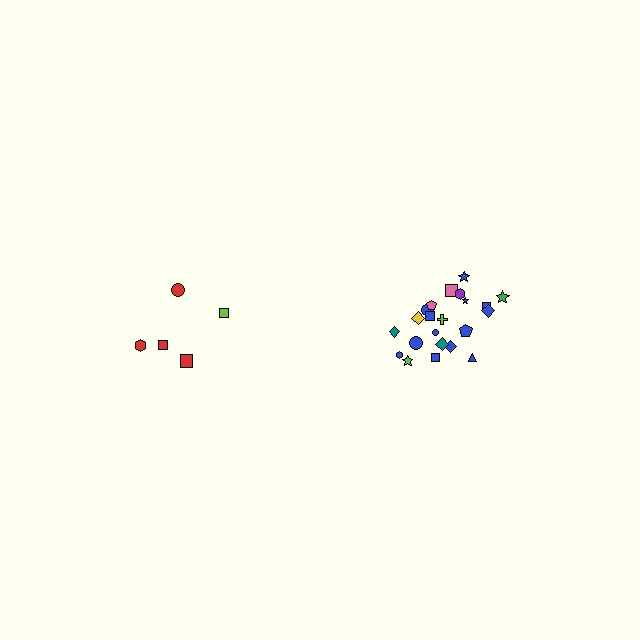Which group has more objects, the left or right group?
The right group.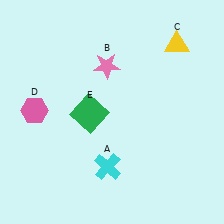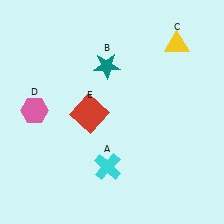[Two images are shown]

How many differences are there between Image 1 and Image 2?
There are 2 differences between the two images.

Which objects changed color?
B changed from pink to teal. E changed from green to red.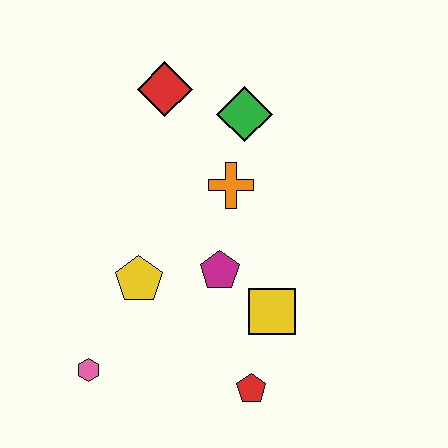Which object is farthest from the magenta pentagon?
The red diamond is farthest from the magenta pentagon.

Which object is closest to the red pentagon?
The yellow square is closest to the red pentagon.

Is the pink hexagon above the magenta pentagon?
No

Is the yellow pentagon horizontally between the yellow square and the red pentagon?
No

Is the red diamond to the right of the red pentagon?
No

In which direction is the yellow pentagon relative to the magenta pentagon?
The yellow pentagon is to the left of the magenta pentagon.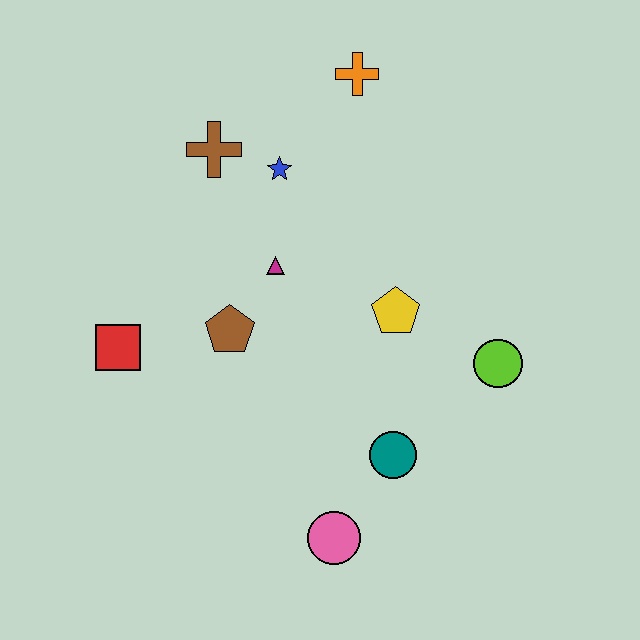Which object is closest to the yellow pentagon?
The lime circle is closest to the yellow pentagon.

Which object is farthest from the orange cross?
The pink circle is farthest from the orange cross.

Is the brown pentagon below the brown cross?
Yes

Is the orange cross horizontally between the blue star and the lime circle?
Yes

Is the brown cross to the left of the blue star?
Yes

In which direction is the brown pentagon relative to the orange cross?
The brown pentagon is below the orange cross.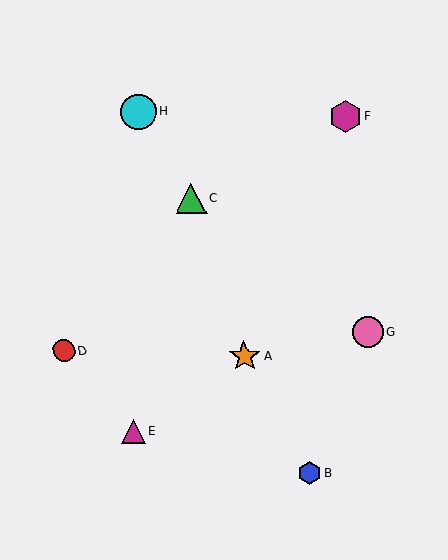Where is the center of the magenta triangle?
The center of the magenta triangle is at (133, 431).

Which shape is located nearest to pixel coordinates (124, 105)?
The cyan circle (labeled H) at (138, 112) is nearest to that location.